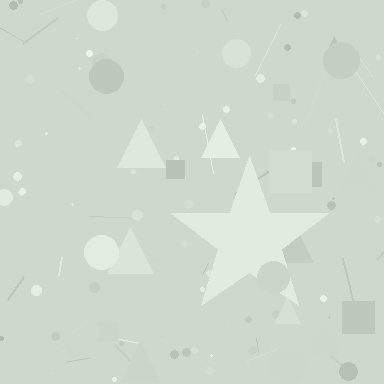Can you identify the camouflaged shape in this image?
The camouflaged shape is a star.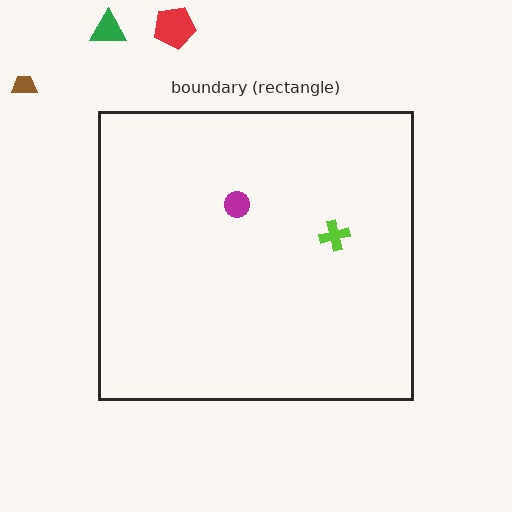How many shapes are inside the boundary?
2 inside, 3 outside.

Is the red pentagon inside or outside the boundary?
Outside.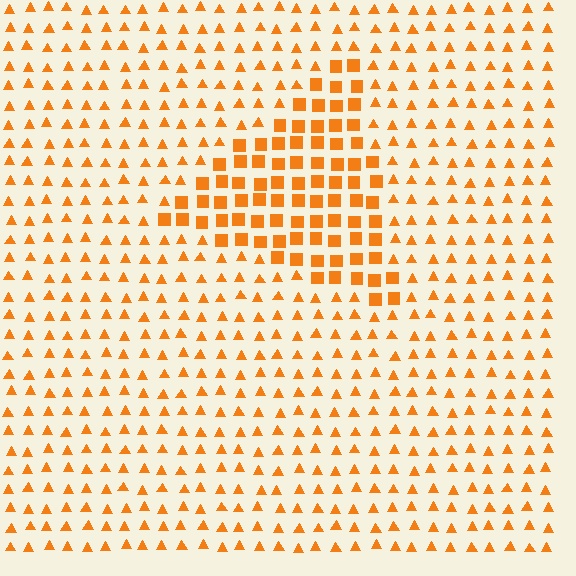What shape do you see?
I see a triangle.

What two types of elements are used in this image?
The image uses squares inside the triangle region and triangles outside it.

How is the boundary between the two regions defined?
The boundary is defined by a change in element shape: squares inside vs. triangles outside. All elements share the same color and spacing.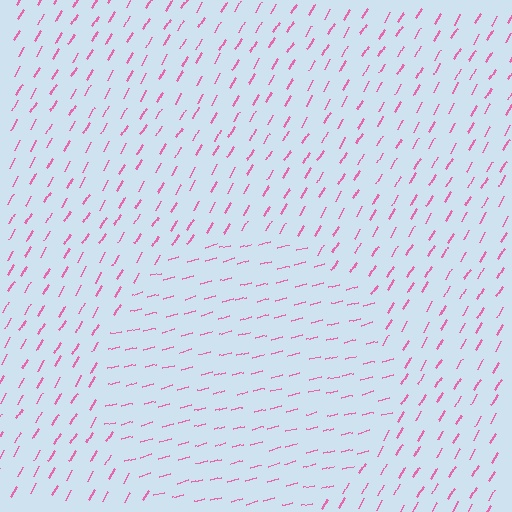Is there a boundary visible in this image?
Yes, there is a texture boundary formed by a change in line orientation.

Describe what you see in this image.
The image is filled with small pink line segments. A circle region in the image has lines oriented differently from the surrounding lines, creating a visible texture boundary.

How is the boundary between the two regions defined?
The boundary is defined purely by a change in line orientation (approximately 45 degrees difference). All lines are the same color and thickness.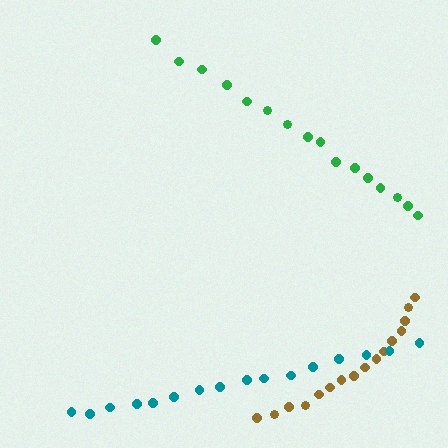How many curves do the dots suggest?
There are 3 distinct paths.